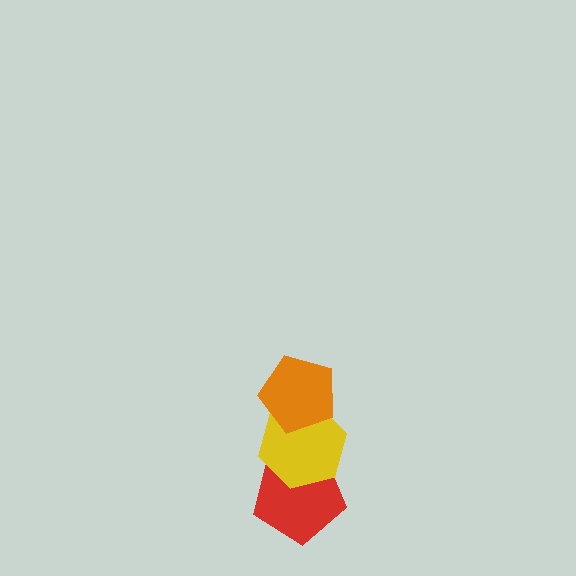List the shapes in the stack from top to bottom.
From top to bottom: the orange pentagon, the yellow hexagon, the red pentagon.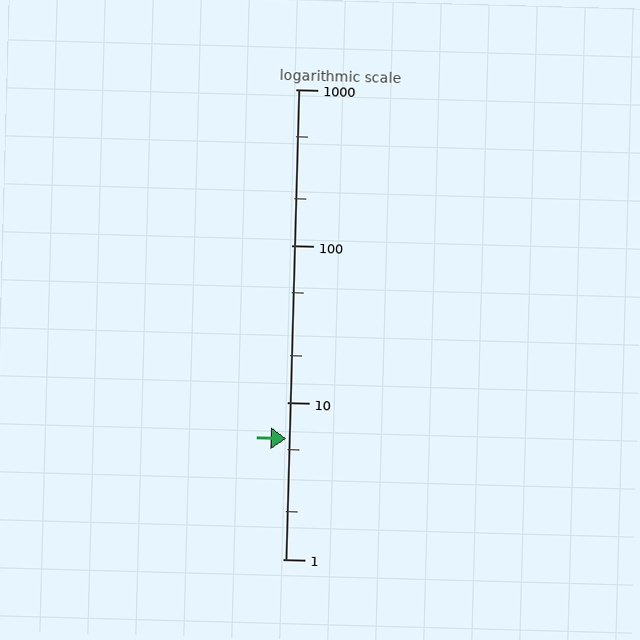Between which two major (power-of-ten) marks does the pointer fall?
The pointer is between 1 and 10.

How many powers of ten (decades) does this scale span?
The scale spans 3 decades, from 1 to 1000.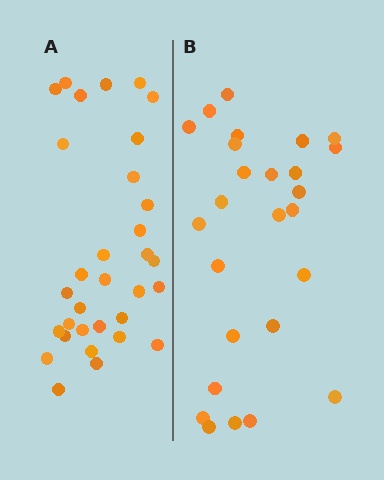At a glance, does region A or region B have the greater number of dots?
Region A (the left region) has more dots.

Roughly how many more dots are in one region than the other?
Region A has about 6 more dots than region B.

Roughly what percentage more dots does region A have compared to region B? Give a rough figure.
About 25% more.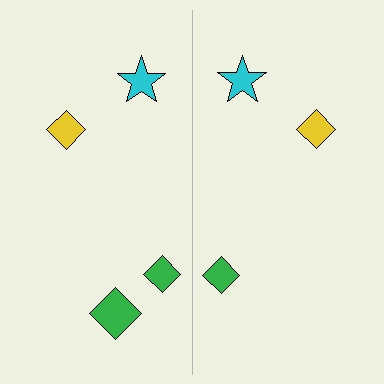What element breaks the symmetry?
A green diamond is missing from the right side.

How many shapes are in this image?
There are 7 shapes in this image.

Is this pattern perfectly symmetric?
No, the pattern is not perfectly symmetric. A green diamond is missing from the right side.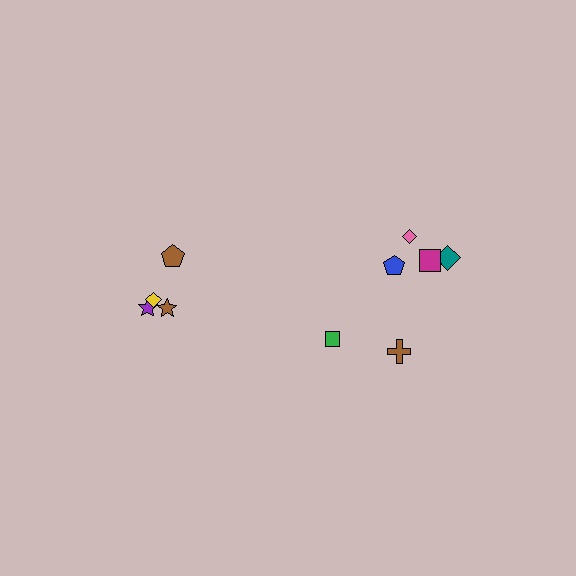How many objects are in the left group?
There are 4 objects.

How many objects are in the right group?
There are 6 objects.